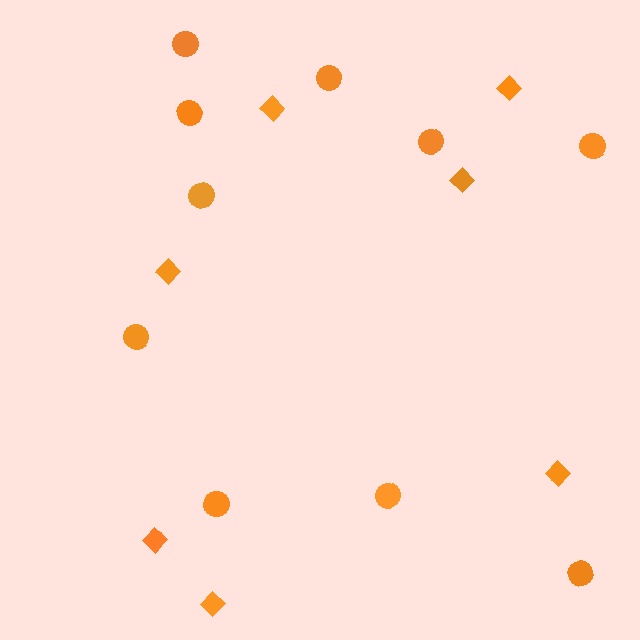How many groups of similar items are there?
There are 2 groups: one group of circles (10) and one group of diamonds (7).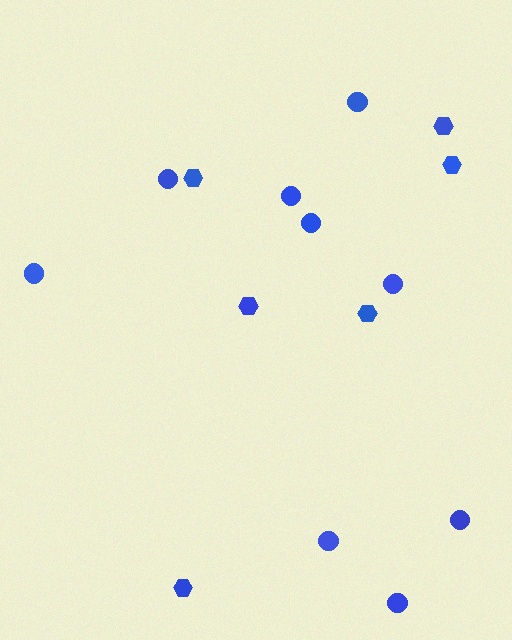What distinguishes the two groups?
There are 2 groups: one group of circles (9) and one group of hexagons (6).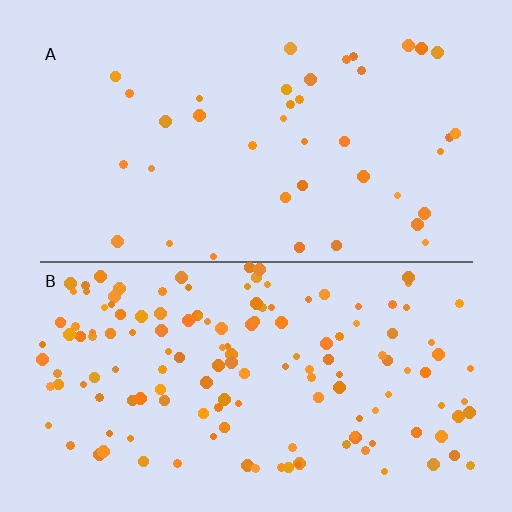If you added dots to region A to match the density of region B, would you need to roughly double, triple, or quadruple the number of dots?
Approximately quadruple.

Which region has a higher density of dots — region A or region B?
B (the bottom).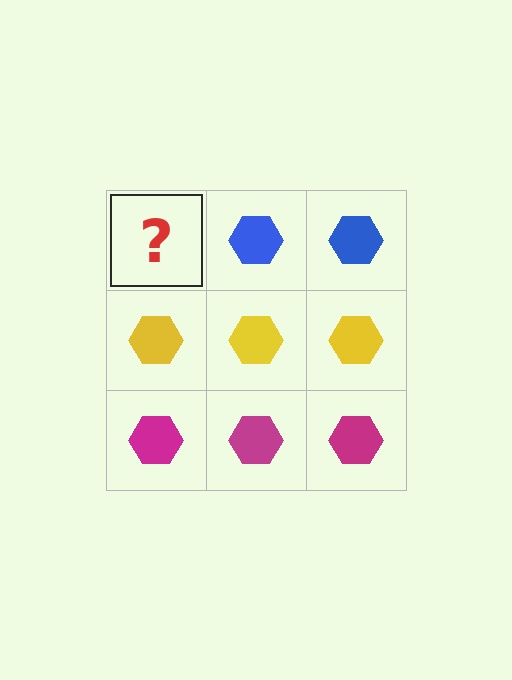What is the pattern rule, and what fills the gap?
The rule is that each row has a consistent color. The gap should be filled with a blue hexagon.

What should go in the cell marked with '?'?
The missing cell should contain a blue hexagon.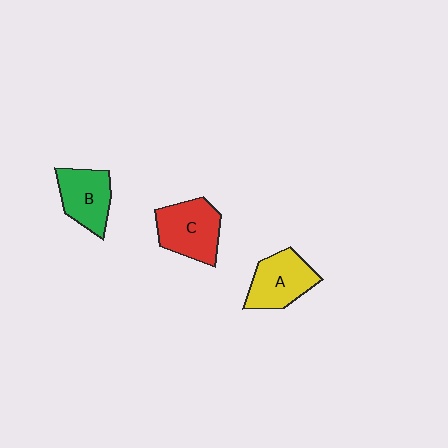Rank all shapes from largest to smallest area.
From largest to smallest: C (red), A (yellow), B (green).